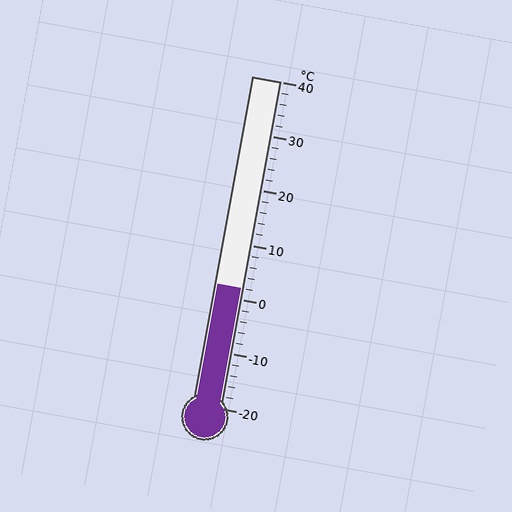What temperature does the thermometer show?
The thermometer shows approximately 2°C.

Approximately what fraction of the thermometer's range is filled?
The thermometer is filled to approximately 35% of its range.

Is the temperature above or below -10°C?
The temperature is above -10°C.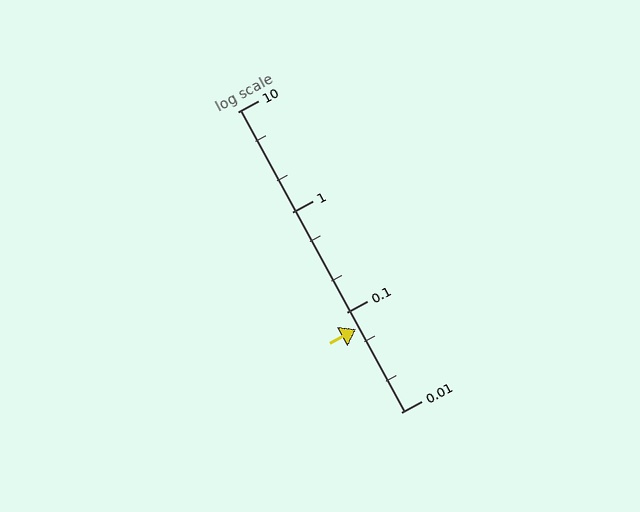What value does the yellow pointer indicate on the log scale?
The pointer indicates approximately 0.067.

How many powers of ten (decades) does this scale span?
The scale spans 3 decades, from 0.01 to 10.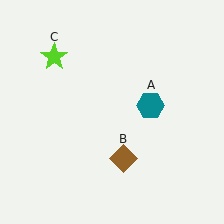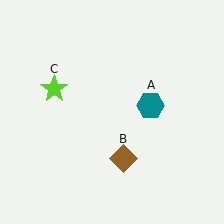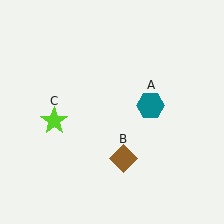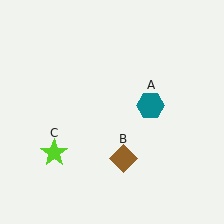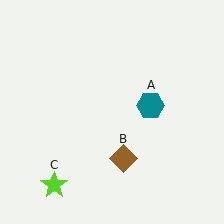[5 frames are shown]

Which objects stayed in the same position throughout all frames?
Teal hexagon (object A) and brown diamond (object B) remained stationary.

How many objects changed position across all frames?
1 object changed position: lime star (object C).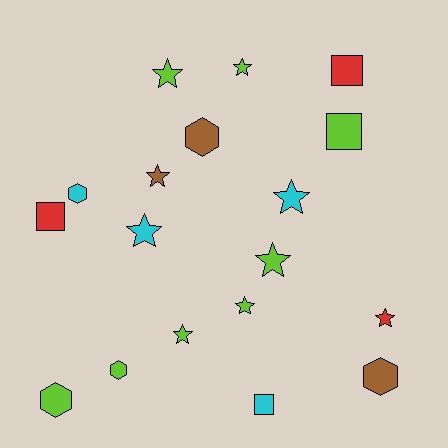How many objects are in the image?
There are 18 objects.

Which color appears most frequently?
Lime, with 8 objects.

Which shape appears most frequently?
Star, with 9 objects.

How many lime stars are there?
There are 5 lime stars.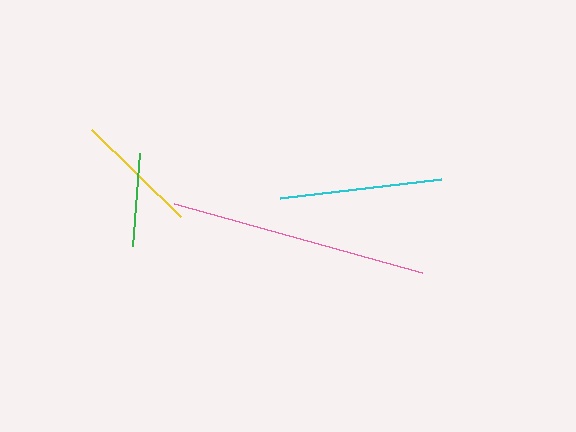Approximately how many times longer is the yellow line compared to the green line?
The yellow line is approximately 1.3 times the length of the green line.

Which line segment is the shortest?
The green line is the shortest at approximately 93 pixels.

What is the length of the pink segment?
The pink segment is approximately 257 pixels long.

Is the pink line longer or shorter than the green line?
The pink line is longer than the green line.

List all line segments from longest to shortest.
From longest to shortest: pink, cyan, yellow, green.